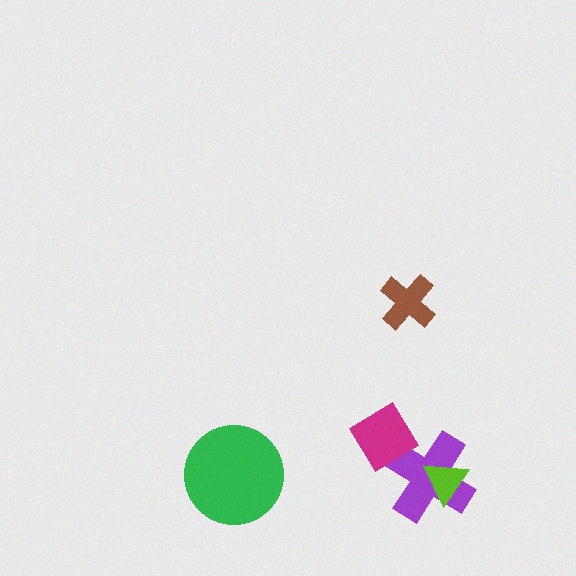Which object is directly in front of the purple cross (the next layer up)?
The lime triangle is directly in front of the purple cross.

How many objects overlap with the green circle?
0 objects overlap with the green circle.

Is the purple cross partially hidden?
Yes, it is partially covered by another shape.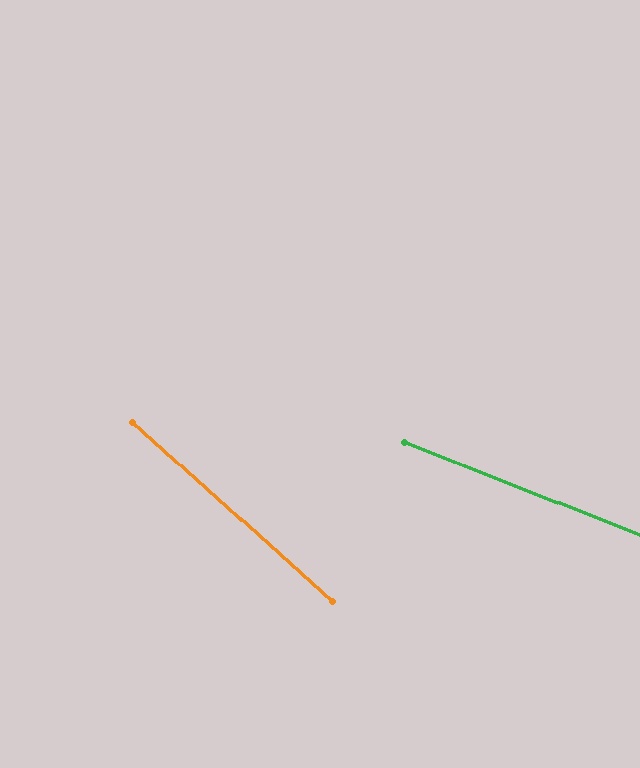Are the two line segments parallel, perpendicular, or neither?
Neither parallel nor perpendicular — they differ by about 20°.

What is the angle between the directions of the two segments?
Approximately 20 degrees.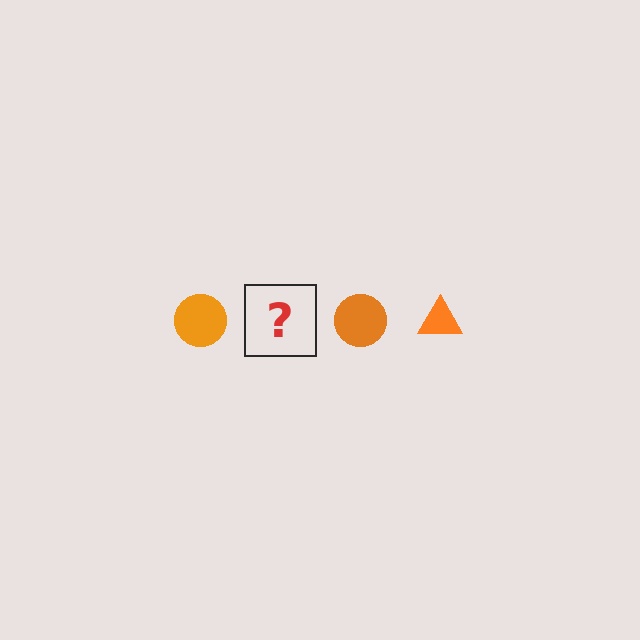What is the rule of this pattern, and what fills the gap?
The rule is that the pattern cycles through circle, triangle shapes in orange. The gap should be filled with an orange triangle.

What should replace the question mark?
The question mark should be replaced with an orange triangle.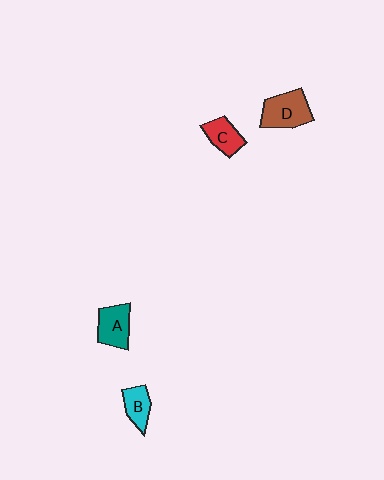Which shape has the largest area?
Shape D (brown).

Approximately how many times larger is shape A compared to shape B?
Approximately 1.3 times.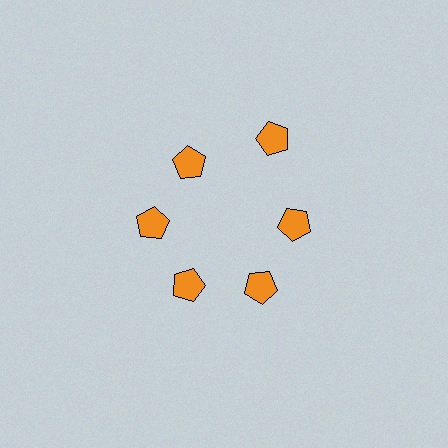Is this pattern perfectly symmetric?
No. The 6 orange pentagons are arranged in a ring, but one element near the 1 o'clock position is pushed outward from the center, breaking the 6-fold rotational symmetry.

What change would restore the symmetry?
The symmetry would be restored by moving it inward, back onto the ring so that all 6 pentagons sit at equal angles and equal distance from the center.